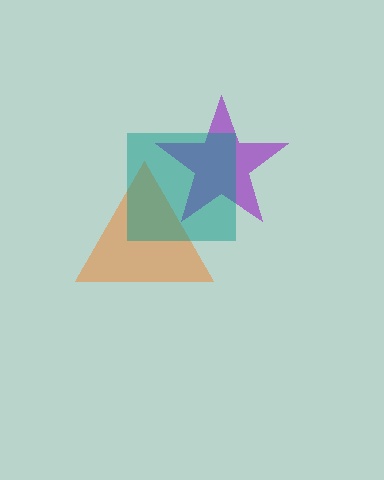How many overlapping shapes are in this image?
There are 3 overlapping shapes in the image.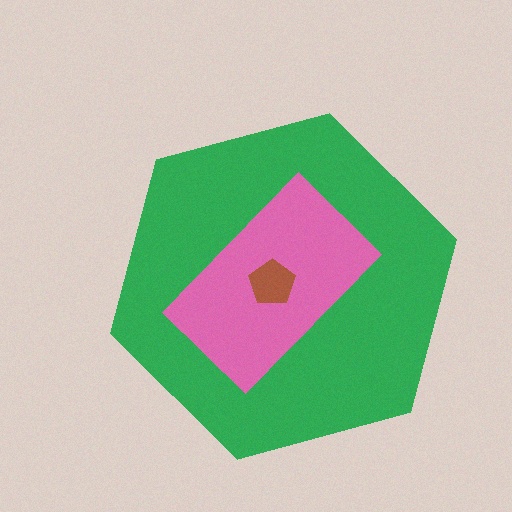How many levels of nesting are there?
3.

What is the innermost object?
The brown pentagon.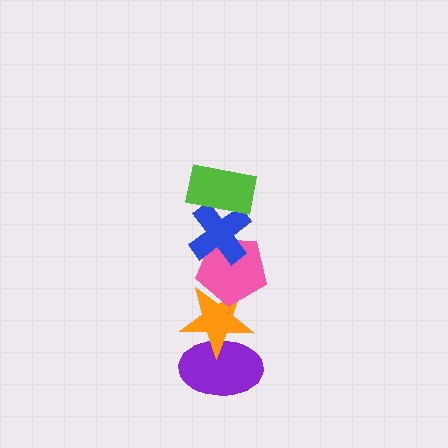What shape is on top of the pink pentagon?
The blue cross is on top of the pink pentagon.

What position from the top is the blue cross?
The blue cross is 2nd from the top.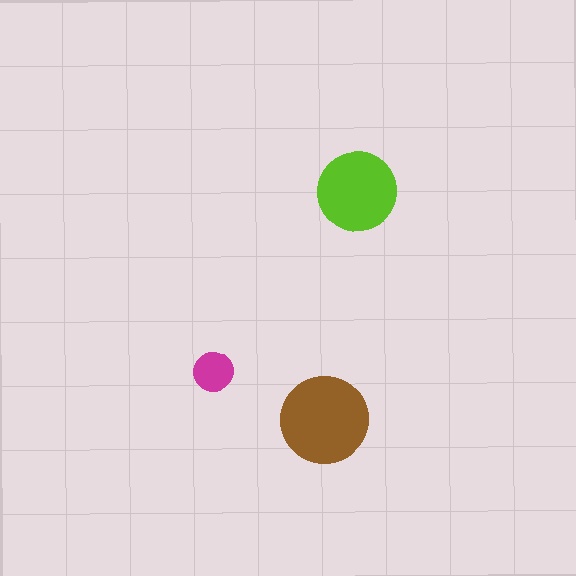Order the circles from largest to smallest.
the brown one, the lime one, the magenta one.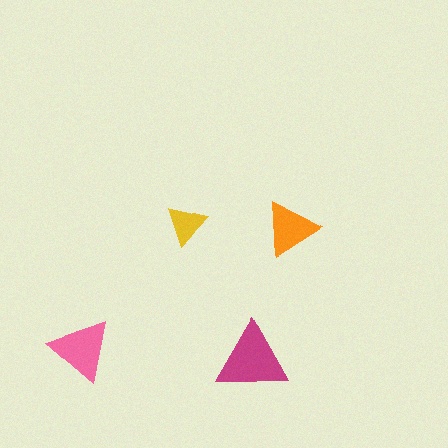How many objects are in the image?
There are 4 objects in the image.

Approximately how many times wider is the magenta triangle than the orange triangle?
About 1.5 times wider.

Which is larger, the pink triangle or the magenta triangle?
The magenta one.